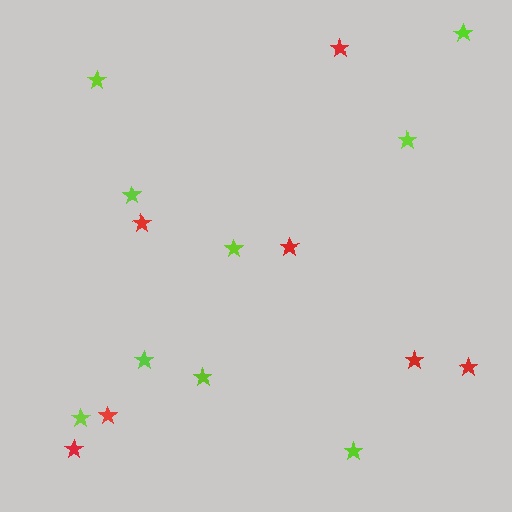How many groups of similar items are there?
There are 2 groups: one group of lime stars (9) and one group of red stars (7).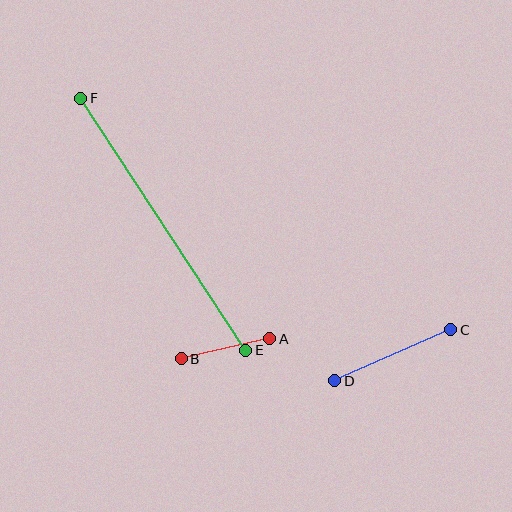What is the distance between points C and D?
The distance is approximately 127 pixels.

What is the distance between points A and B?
The distance is approximately 91 pixels.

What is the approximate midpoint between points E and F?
The midpoint is at approximately (163, 224) pixels.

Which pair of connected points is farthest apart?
Points E and F are farthest apart.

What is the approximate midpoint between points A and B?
The midpoint is at approximately (226, 349) pixels.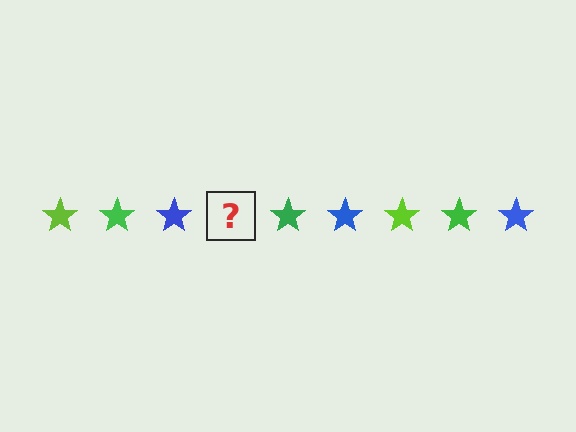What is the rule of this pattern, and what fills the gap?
The rule is that the pattern cycles through lime, green, blue stars. The gap should be filled with a lime star.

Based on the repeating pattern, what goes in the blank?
The blank should be a lime star.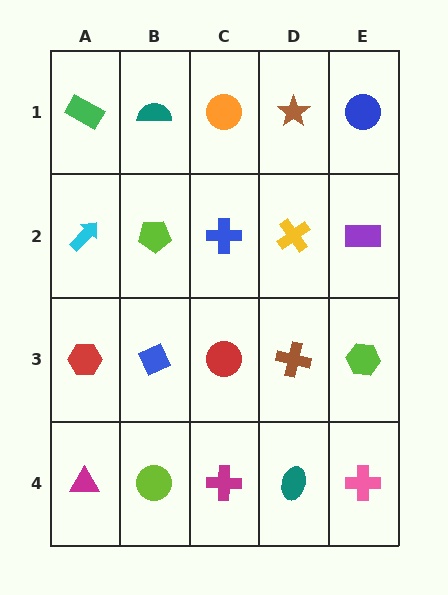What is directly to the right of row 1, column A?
A teal semicircle.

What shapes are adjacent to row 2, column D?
A brown star (row 1, column D), a brown cross (row 3, column D), a blue cross (row 2, column C), a purple rectangle (row 2, column E).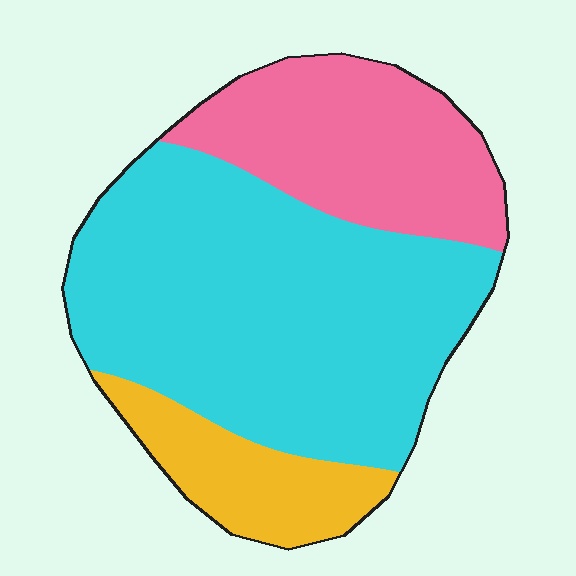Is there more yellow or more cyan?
Cyan.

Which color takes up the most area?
Cyan, at roughly 60%.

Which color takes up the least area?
Yellow, at roughly 15%.